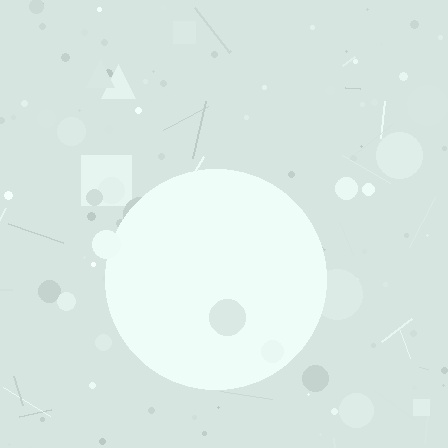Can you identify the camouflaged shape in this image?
The camouflaged shape is a circle.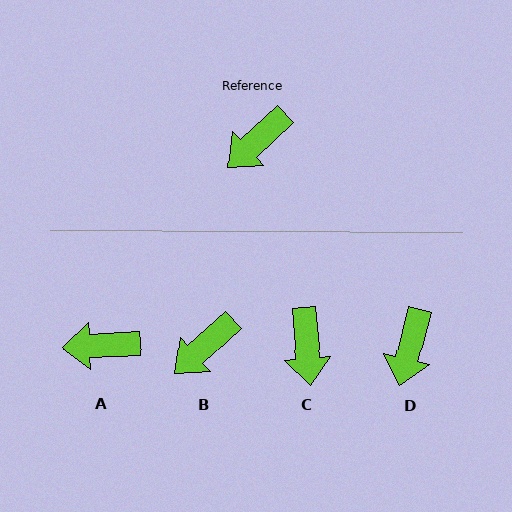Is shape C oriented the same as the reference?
No, it is off by about 53 degrees.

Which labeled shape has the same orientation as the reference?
B.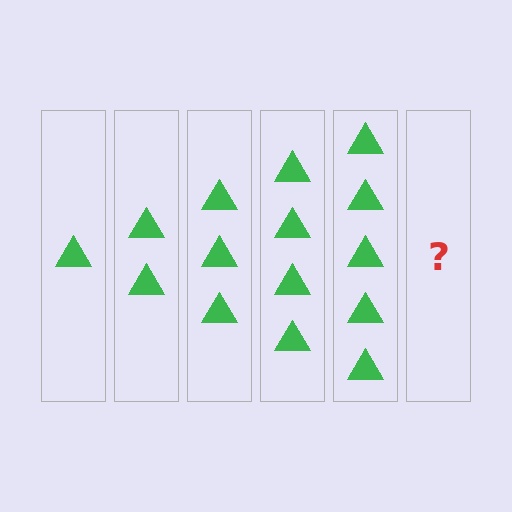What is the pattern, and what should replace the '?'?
The pattern is that each step adds one more triangle. The '?' should be 6 triangles.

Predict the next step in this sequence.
The next step is 6 triangles.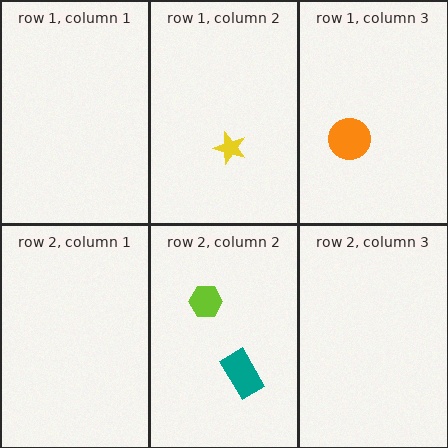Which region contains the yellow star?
The row 1, column 2 region.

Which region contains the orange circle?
The row 1, column 3 region.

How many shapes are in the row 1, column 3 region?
1.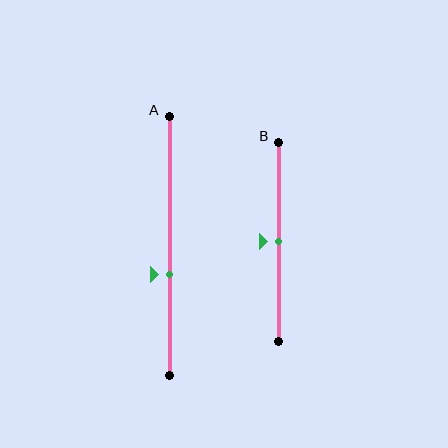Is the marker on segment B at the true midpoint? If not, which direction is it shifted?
Yes, the marker on segment B is at the true midpoint.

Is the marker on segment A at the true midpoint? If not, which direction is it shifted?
No, the marker on segment A is shifted downward by about 11% of the segment length.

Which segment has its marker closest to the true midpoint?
Segment B has its marker closest to the true midpoint.